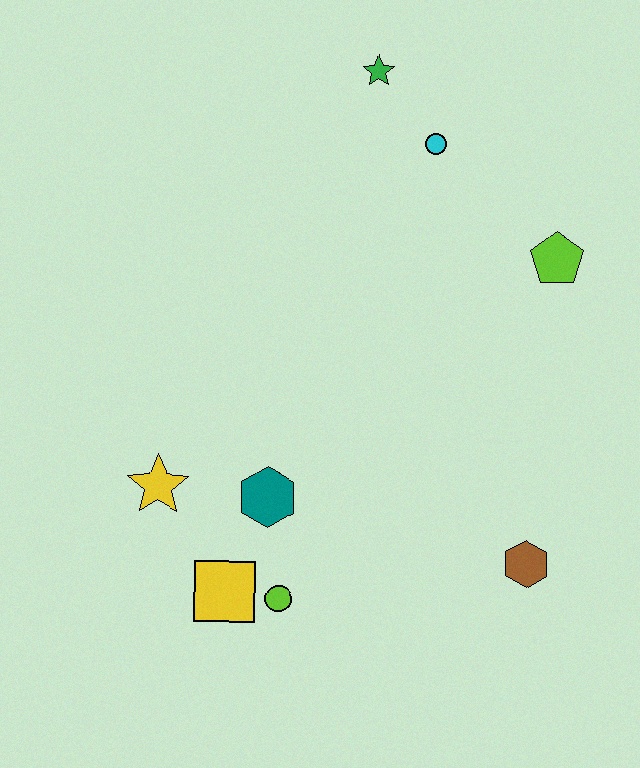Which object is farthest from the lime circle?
The green star is farthest from the lime circle.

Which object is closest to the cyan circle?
The green star is closest to the cyan circle.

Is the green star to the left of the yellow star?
No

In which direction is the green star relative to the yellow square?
The green star is above the yellow square.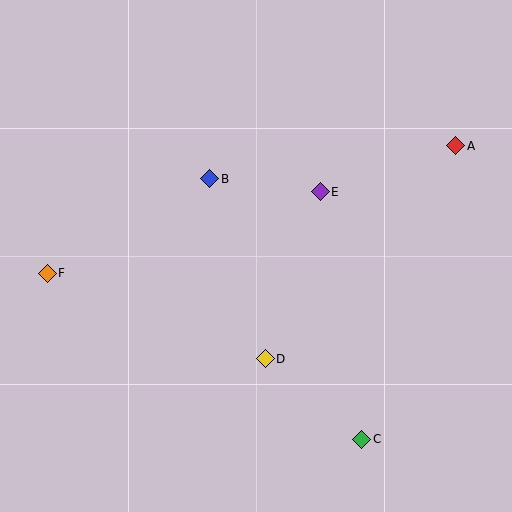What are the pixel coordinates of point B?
Point B is at (210, 179).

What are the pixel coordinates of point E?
Point E is at (320, 192).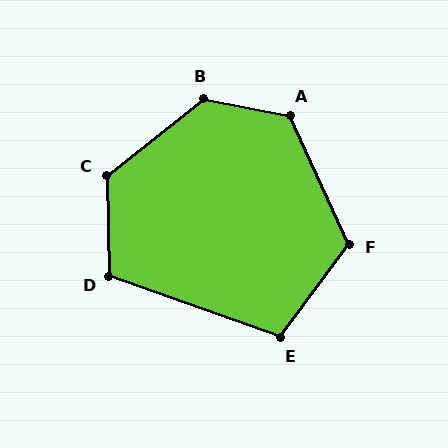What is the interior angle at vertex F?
Approximately 119 degrees (obtuse).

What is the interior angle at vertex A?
Approximately 126 degrees (obtuse).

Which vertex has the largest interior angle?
B, at approximately 131 degrees.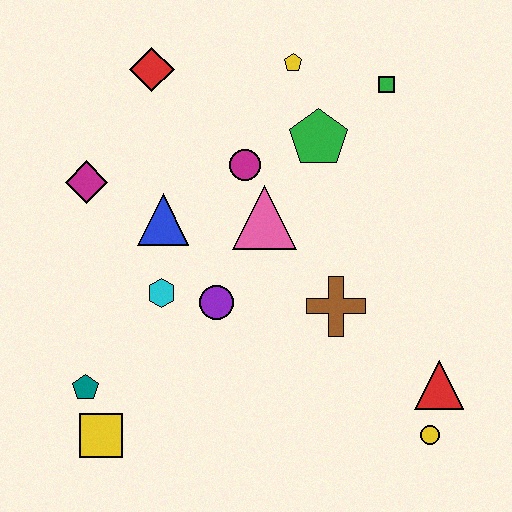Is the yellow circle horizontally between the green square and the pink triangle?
No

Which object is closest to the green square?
The green pentagon is closest to the green square.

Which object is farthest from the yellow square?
The green square is farthest from the yellow square.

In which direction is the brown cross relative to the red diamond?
The brown cross is below the red diamond.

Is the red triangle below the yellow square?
No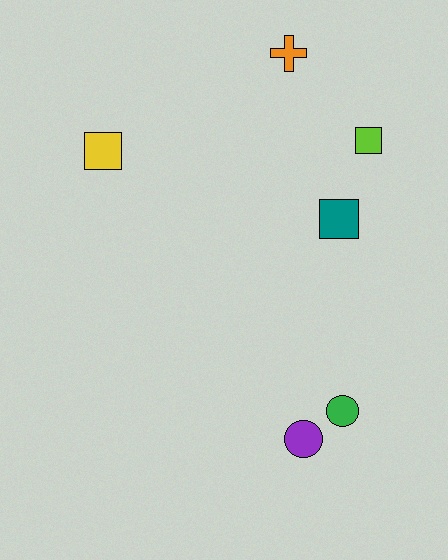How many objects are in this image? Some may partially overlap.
There are 6 objects.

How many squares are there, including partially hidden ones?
There are 3 squares.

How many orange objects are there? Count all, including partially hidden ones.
There is 1 orange object.